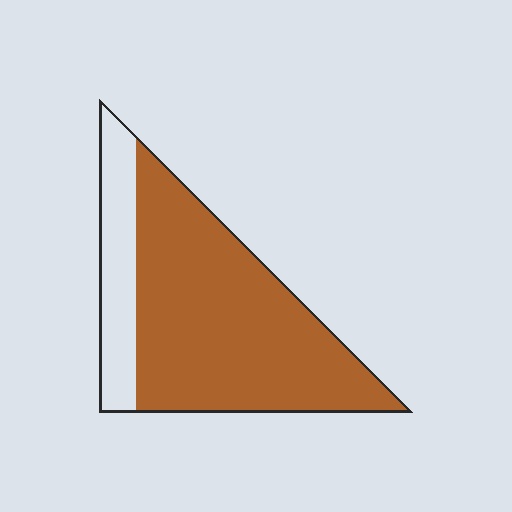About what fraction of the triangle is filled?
About four fifths (4/5).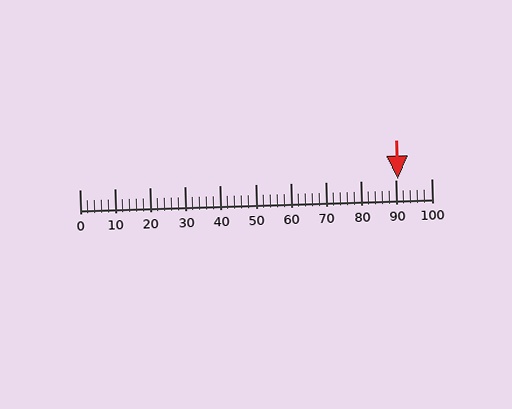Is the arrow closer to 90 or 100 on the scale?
The arrow is closer to 90.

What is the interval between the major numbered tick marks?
The major tick marks are spaced 10 units apart.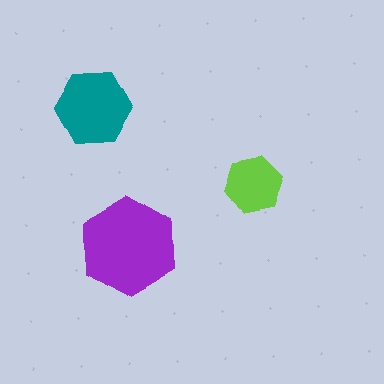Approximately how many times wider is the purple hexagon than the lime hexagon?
About 1.5 times wider.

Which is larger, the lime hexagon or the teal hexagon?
The teal one.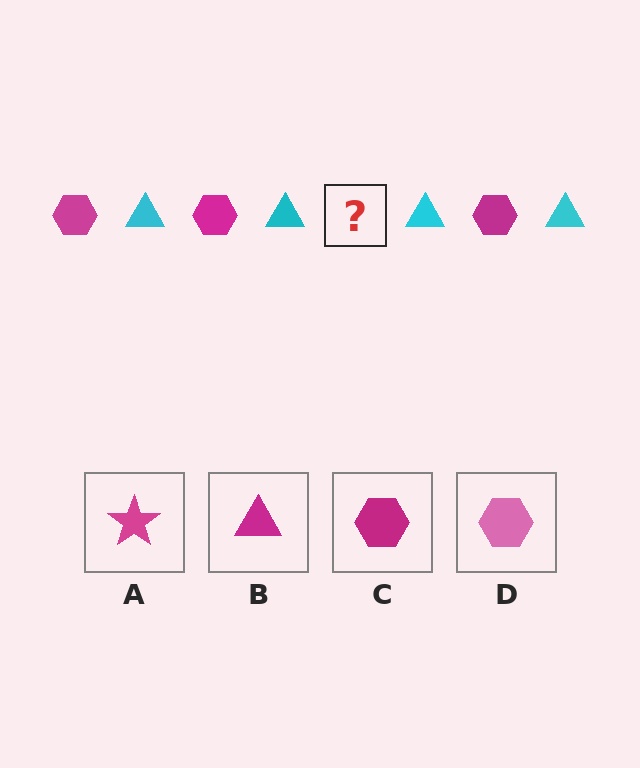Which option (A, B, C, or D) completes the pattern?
C.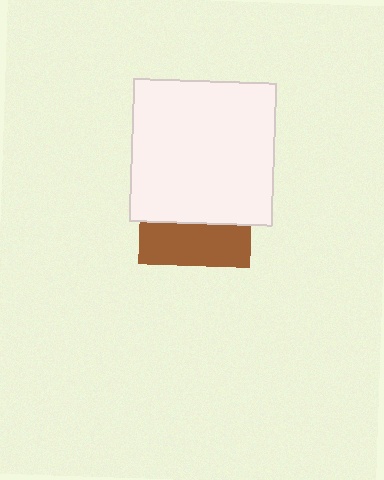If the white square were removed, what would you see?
You would see the complete brown square.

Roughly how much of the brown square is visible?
A small part of it is visible (roughly 38%).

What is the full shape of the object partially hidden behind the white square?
The partially hidden object is a brown square.